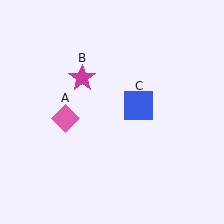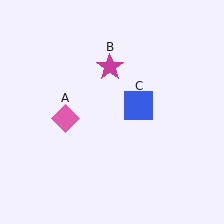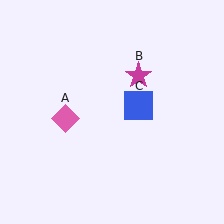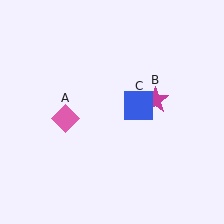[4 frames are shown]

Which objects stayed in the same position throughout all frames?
Pink diamond (object A) and blue square (object C) remained stationary.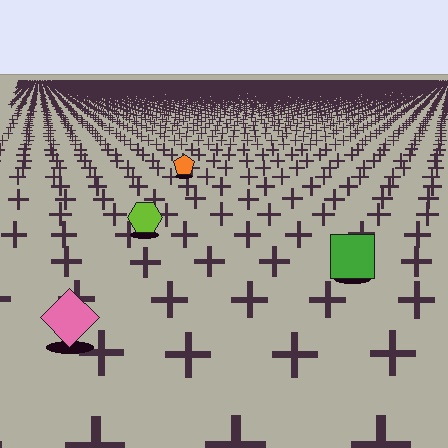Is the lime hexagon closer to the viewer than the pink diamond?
No. The pink diamond is closer — you can tell from the texture gradient: the ground texture is coarser near it.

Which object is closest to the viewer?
The pink diamond is closest. The texture marks near it are larger and more spread out.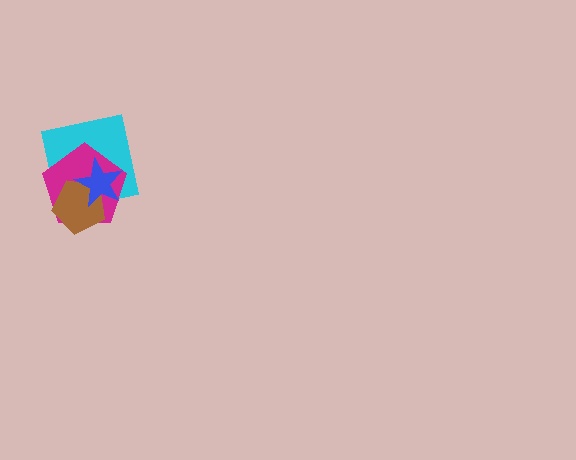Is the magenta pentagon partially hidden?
Yes, it is partially covered by another shape.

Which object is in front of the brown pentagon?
The blue star is in front of the brown pentagon.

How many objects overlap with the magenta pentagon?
3 objects overlap with the magenta pentagon.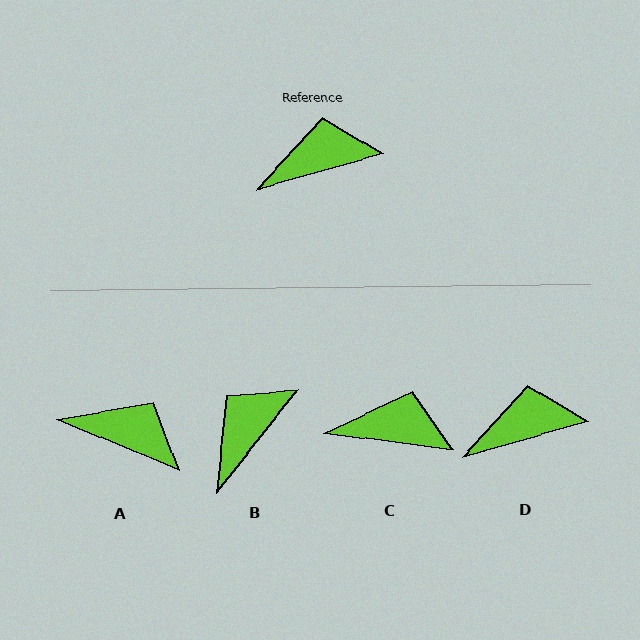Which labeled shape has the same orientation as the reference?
D.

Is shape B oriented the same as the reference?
No, it is off by about 36 degrees.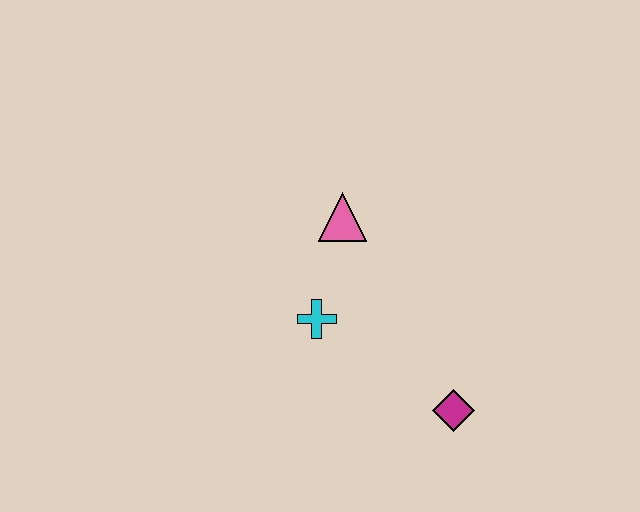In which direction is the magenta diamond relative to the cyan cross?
The magenta diamond is to the right of the cyan cross.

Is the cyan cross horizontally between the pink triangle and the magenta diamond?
No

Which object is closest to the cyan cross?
The pink triangle is closest to the cyan cross.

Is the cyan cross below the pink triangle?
Yes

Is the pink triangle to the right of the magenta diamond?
No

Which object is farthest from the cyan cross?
The magenta diamond is farthest from the cyan cross.